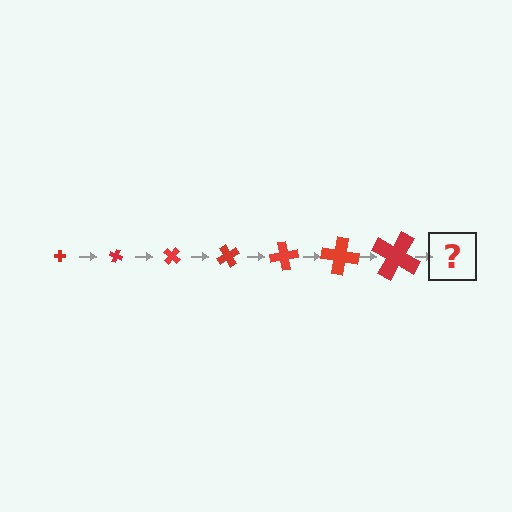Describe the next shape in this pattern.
It should be a cross, larger than the previous one and rotated 140 degrees from the start.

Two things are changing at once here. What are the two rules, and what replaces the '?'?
The two rules are that the cross grows larger each step and it rotates 20 degrees each step. The '?' should be a cross, larger than the previous one and rotated 140 degrees from the start.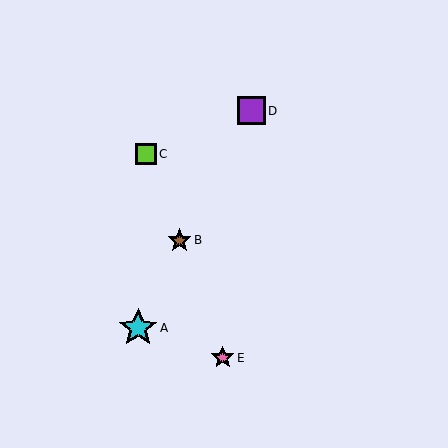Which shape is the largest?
The cyan star (labeled A) is the largest.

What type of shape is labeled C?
Shape C is a lime square.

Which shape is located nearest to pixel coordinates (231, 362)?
The pink star (labeled E) at (223, 358) is nearest to that location.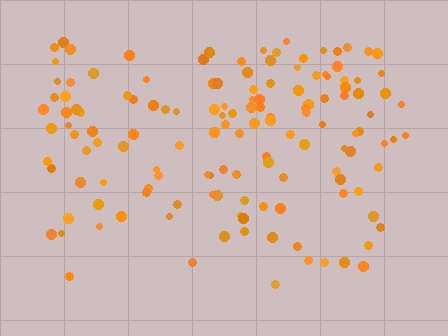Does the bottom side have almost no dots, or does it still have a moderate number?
Still a moderate number, just noticeably fewer than the top.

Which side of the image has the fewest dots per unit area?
The bottom.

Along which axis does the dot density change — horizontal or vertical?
Vertical.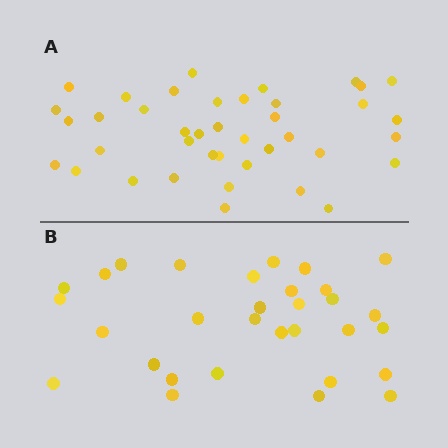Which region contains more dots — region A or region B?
Region A (the top region) has more dots.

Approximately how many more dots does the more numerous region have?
Region A has roughly 8 or so more dots than region B.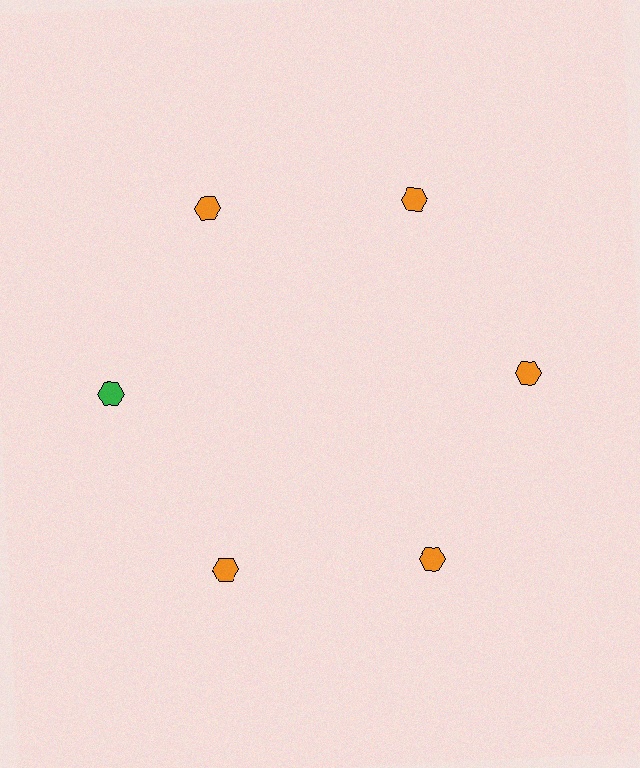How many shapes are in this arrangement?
There are 6 shapes arranged in a ring pattern.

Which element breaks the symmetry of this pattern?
The green hexagon at roughly the 9 o'clock position breaks the symmetry. All other shapes are orange hexagons.